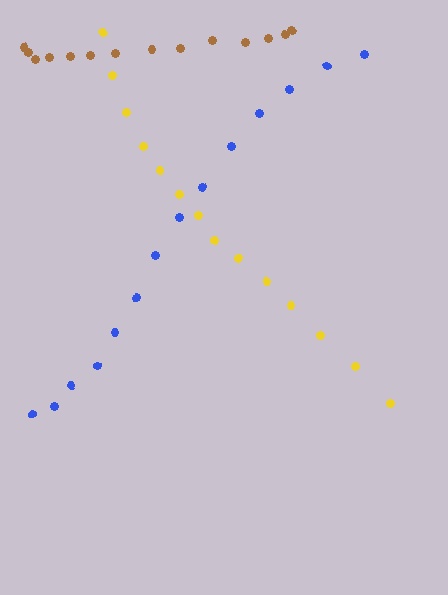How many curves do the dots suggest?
There are 3 distinct paths.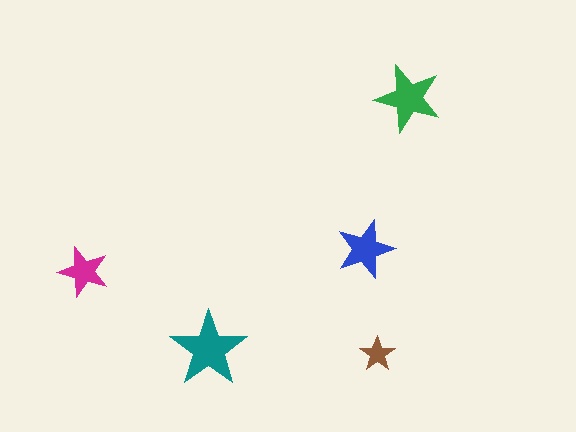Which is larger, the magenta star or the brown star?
The magenta one.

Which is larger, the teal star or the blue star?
The teal one.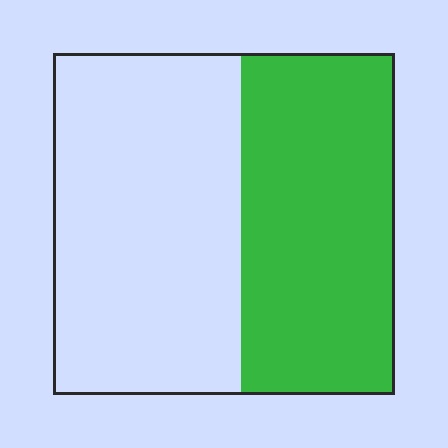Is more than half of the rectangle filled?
No.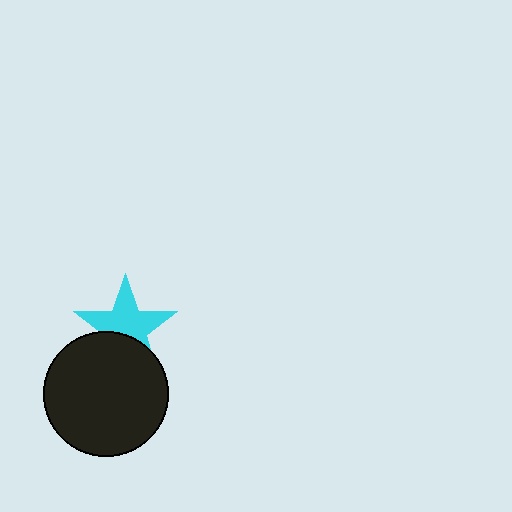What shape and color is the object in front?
The object in front is a black circle.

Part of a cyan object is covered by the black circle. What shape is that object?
It is a star.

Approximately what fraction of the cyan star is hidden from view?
Roughly 36% of the cyan star is hidden behind the black circle.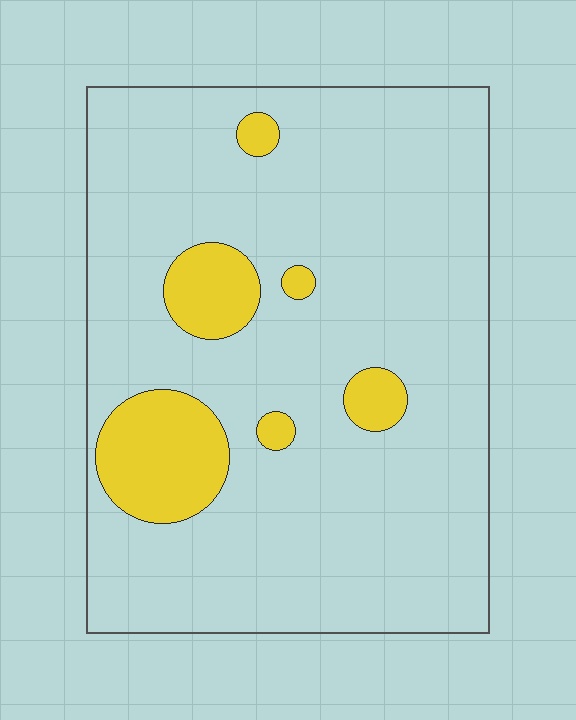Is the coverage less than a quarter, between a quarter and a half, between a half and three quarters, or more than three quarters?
Less than a quarter.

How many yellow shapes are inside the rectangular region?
6.